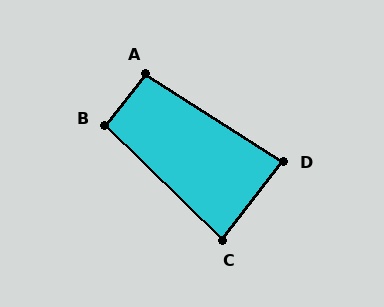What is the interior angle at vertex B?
Approximately 96 degrees (obtuse).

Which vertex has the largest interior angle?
A, at approximately 96 degrees.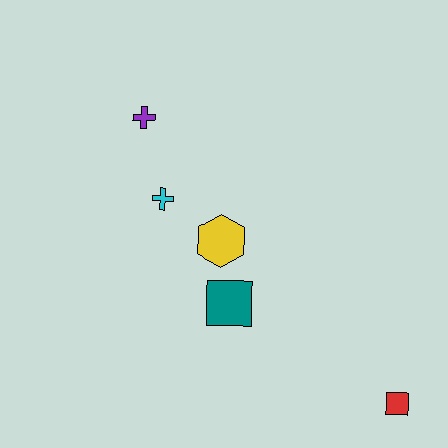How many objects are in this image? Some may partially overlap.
There are 5 objects.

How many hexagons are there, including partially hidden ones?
There is 1 hexagon.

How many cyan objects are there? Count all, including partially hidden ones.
There is 1 cyan object.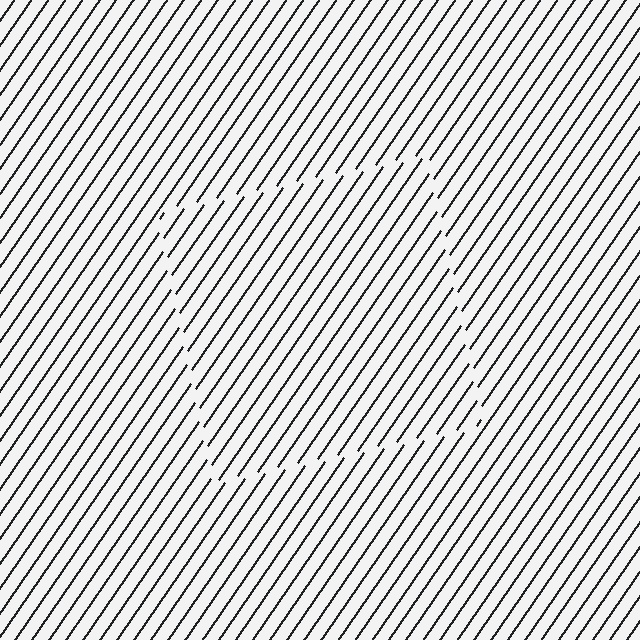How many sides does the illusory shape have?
4 sides — the line-ends trace a square.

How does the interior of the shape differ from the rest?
The interior of the shape contains the same grating, shifted by half a period — the contour is defined by the phase discontinuity where line-ends from the inner and outer gratings abut.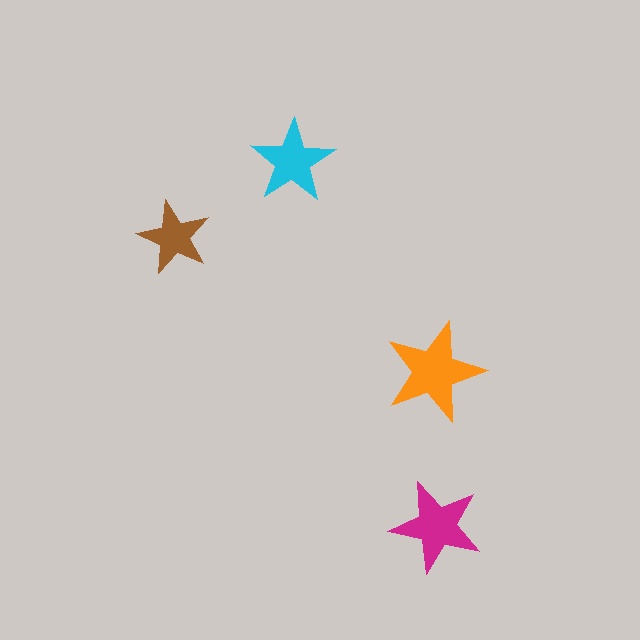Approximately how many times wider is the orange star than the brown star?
About 1.5 times wider.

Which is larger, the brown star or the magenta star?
The magenta one.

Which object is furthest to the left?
The brown star is leftmost.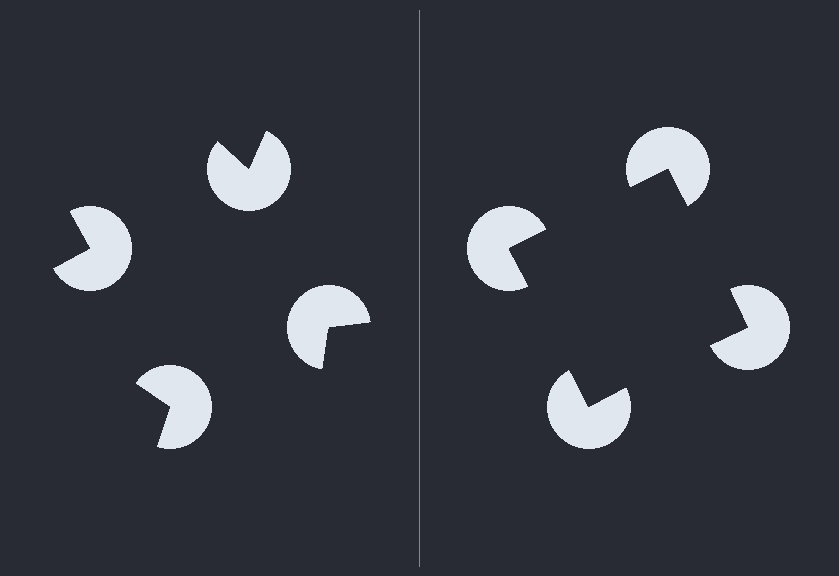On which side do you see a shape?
An illusory square appears on the right side. On the left side the wedge cuts are rotated, so no coherent shape forms.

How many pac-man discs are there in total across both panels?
8 — 4 on each side.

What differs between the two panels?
The pac-man discs are positioned identically on both sides; only the wedge orientations differ. On the right they align to a square; on the left they are misaligned.